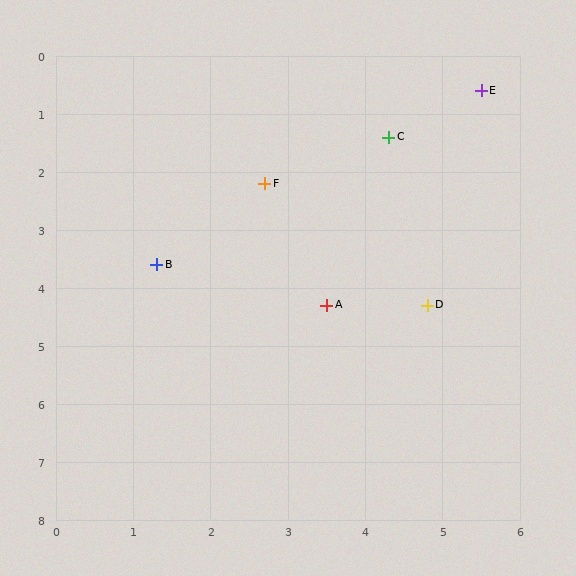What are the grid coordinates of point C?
Point C is at approximately (4.3, 1.4).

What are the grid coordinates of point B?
Point B is at approximately (1.3, 3.6).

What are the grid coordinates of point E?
Point E is at approximately (5.5, 0.6).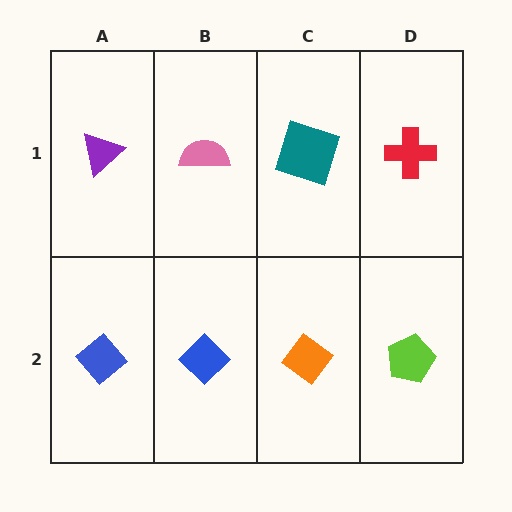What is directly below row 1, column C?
An orange diamond.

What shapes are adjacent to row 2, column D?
A red cross (row 1, column D), an orange diamond (row 2, column C).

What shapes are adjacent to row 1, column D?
A lime pentagon (row 2, column D), a teal square (row 1, column C).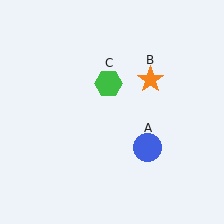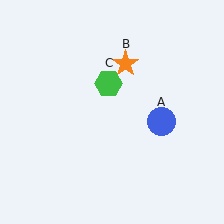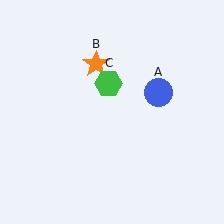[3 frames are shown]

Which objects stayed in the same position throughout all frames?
Green hexagon (object C) remained stationary.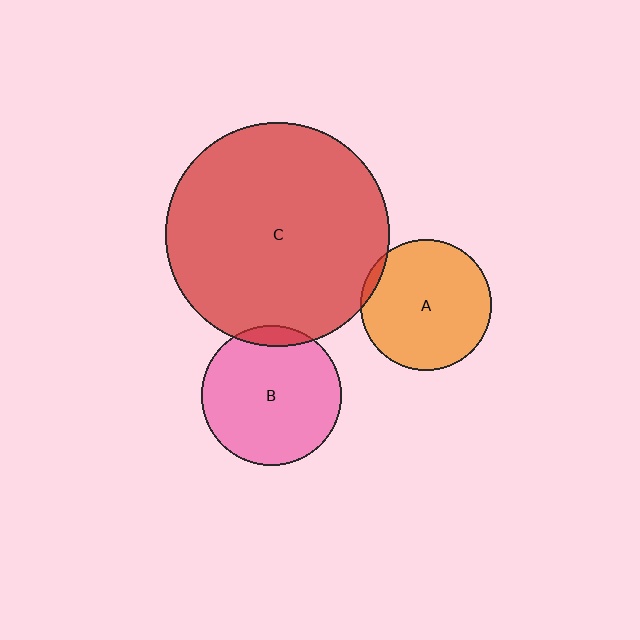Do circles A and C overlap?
Yes.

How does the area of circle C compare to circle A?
Approximately 2.9 times.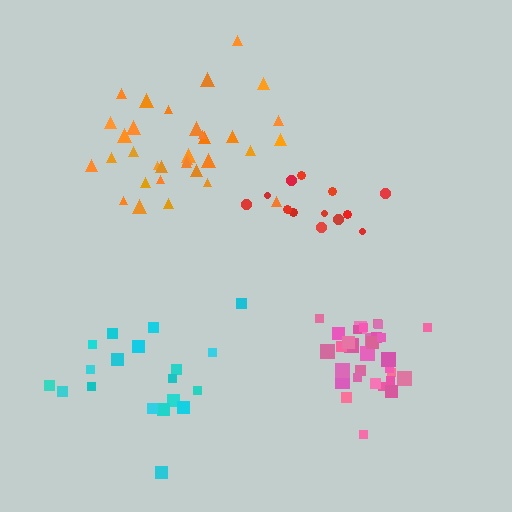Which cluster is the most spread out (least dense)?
Red.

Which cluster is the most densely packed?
Pink.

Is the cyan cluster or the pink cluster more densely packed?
Pink.